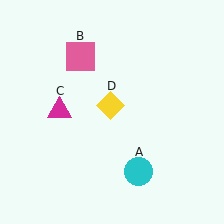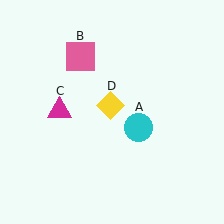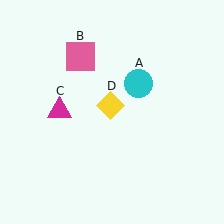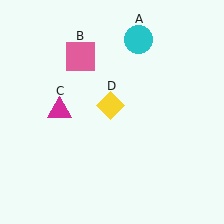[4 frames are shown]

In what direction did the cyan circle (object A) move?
The cyan circle (object A) moved up.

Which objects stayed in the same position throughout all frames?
Pink square (object B) and magenta triangle (object C) and yellow diamond (object D) remained stationary.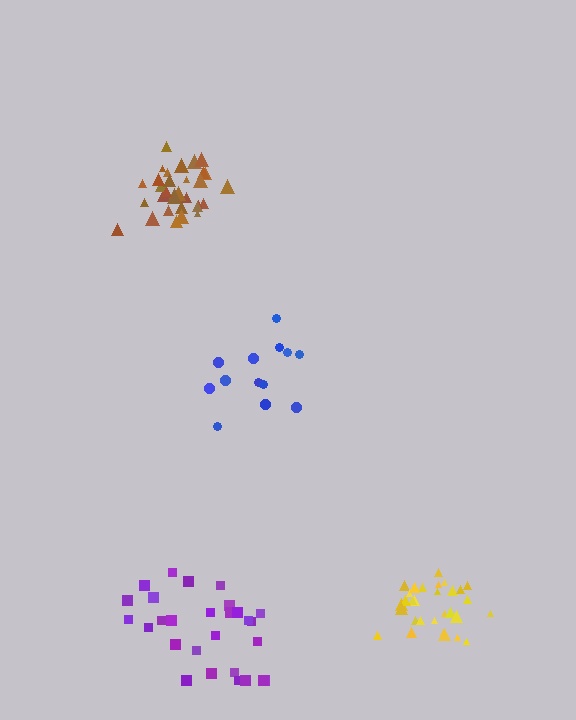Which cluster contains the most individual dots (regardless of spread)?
Brown (34).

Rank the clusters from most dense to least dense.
brown, yellow, purple, blue.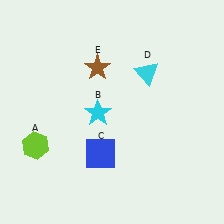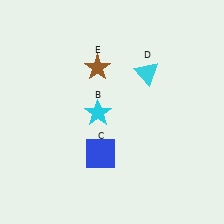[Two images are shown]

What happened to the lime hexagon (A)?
The lime hexagon (A) was removed in Image 2. It was in the bottom-left area of Image 1.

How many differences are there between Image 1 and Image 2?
There is 1 difference between the two images.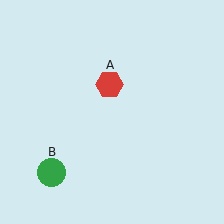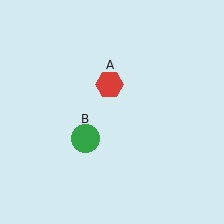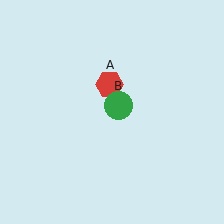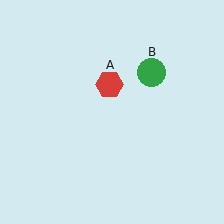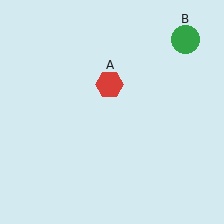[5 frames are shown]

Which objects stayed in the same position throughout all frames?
Red hexagon (object A) remained stationary.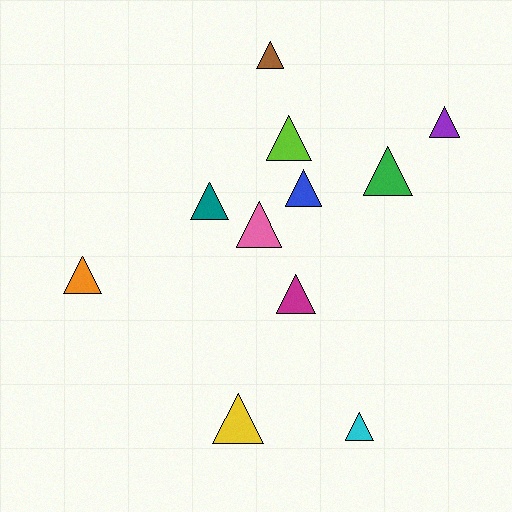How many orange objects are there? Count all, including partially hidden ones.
There is 1 orange object.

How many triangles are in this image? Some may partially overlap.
There are 11 triangles.